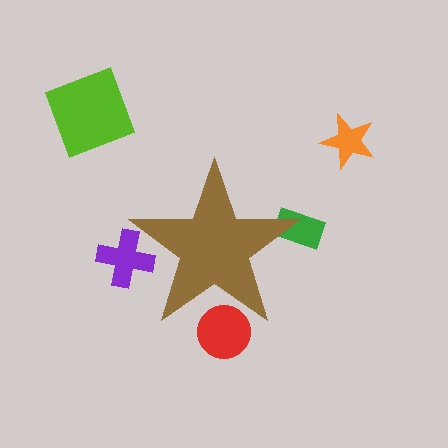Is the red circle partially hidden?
Yes, the red circle is partially hidden behind the brown star.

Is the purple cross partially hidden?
Yes, the purple cross is partially hidden behind the brown star.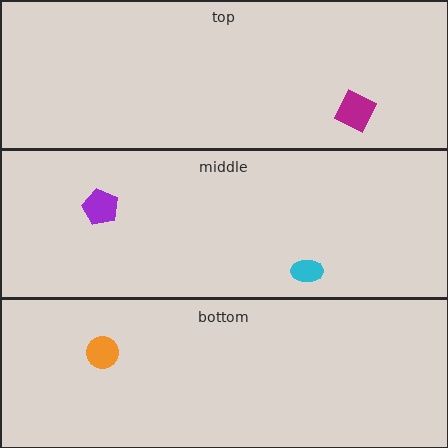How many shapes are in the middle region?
2.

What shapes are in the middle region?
The cyan ellipse, the purple pentagon.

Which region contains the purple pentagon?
The middle region.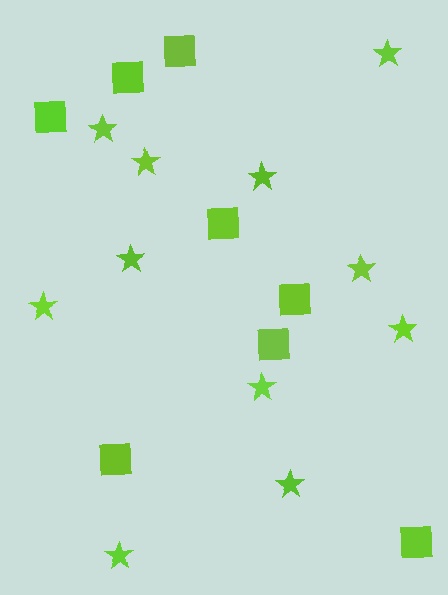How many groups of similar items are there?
There are 2 groups: one group of stars (11) and one group of squares (8).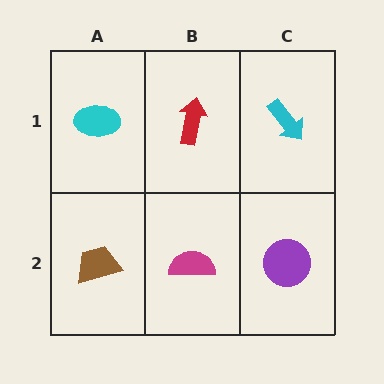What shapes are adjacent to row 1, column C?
A purple circle (row 2, column C), a red arrow (row 1, column B).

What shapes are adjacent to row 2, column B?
A red arrow (row 1, column B), a brown trapezoid (row 2, column A), a purple circle (row 2, column C).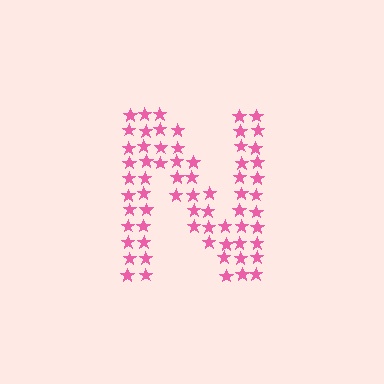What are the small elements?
The small elements are stars.